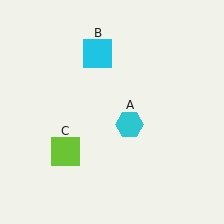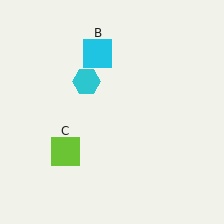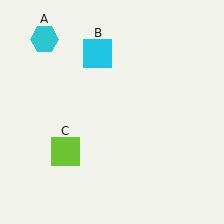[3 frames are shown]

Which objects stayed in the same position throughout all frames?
Cyan square (object B) and lime square (object C) remained stationary.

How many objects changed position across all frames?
1 object changed position: cyan hexagon (object A).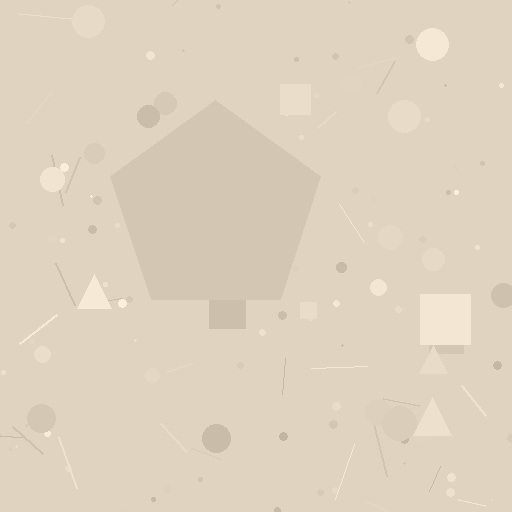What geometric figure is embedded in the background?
A pentagon is embedded in the background.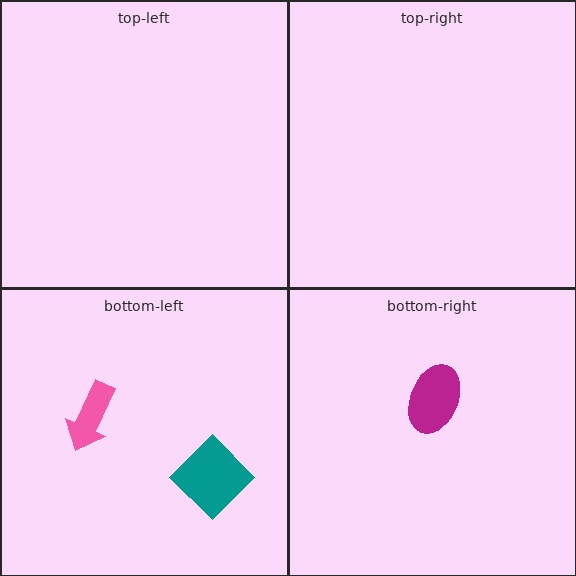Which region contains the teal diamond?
The bottom-left region.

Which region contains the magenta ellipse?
The bottom-right region.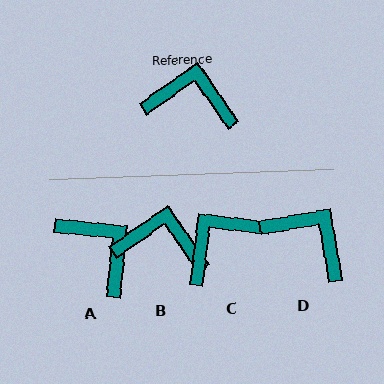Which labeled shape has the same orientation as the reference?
B.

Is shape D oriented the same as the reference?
No, it is off by about 25 degrees.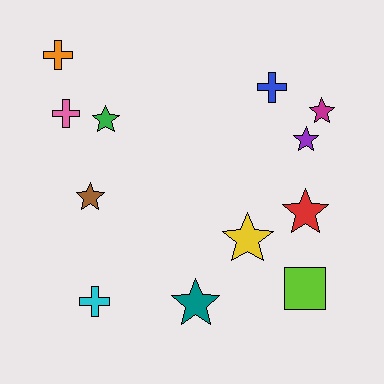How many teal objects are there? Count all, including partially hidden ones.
There is 1 teal object.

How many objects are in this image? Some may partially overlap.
There are 12 objects.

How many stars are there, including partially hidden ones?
There are 7 stars.